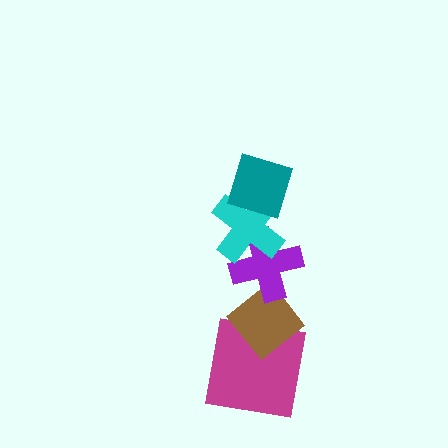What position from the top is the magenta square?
The magenta square is 5th from the top.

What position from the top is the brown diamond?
The brown diamond is 4th from the top.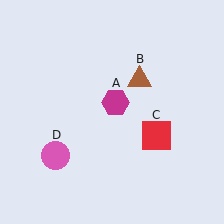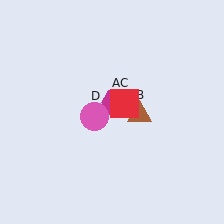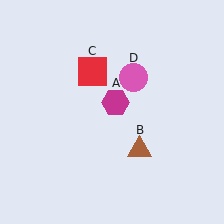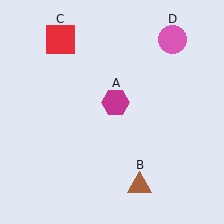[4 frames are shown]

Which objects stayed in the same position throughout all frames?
Magenta hexagon (object A) remained stationary.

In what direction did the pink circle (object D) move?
The pink circle (object D) moved up and to the right.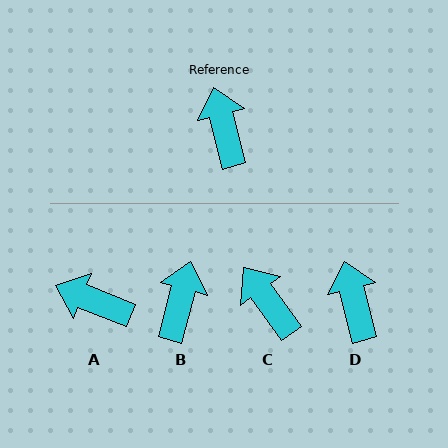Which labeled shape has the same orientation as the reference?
D.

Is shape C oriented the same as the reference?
No, it is off by about 22 degrees.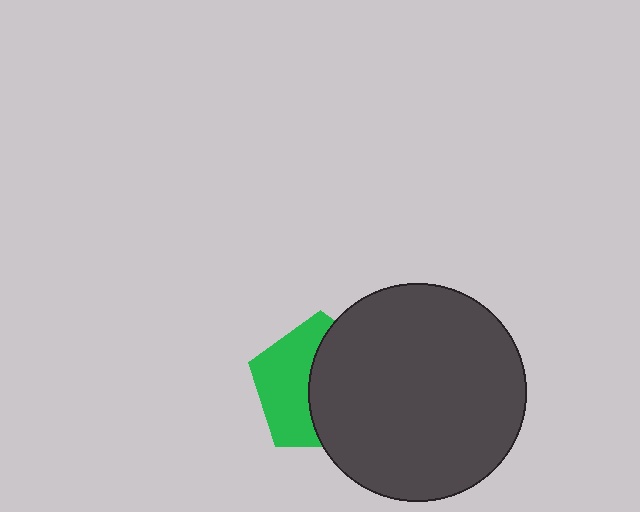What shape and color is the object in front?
The object in front is a dark gray circle.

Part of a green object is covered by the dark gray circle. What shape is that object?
It is a pentagon.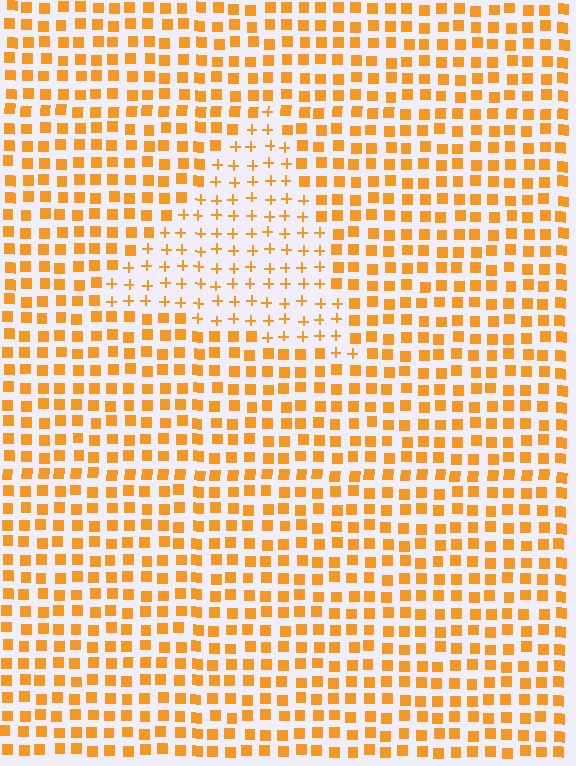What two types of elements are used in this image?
The image uses plus signs inside the triangle region and squares outside it.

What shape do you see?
I see a triangle.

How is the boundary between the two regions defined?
The boundary is defined by a change in element shape: plus signs inside vs. squares outside. All elements share the same color and spacing.